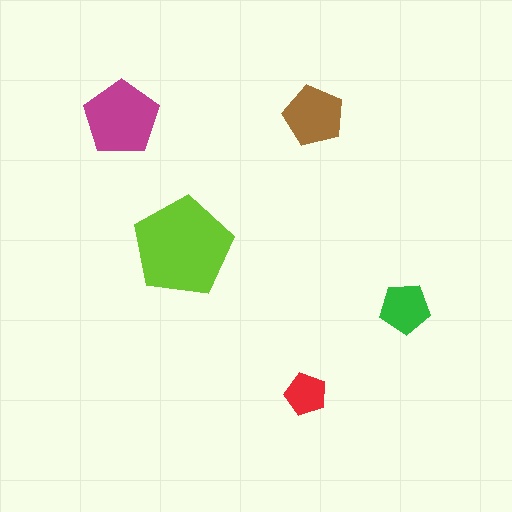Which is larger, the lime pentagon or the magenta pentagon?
The lime one.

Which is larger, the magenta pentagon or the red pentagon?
The magenta one.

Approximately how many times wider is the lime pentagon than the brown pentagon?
About 1.5 times wider.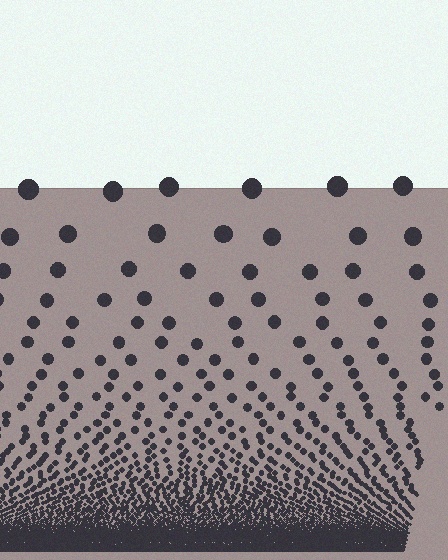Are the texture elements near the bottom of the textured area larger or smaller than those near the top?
Smaller. The gradient is inverted — elements near the bottom are smaller and denser.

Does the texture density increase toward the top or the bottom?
Density increases toward the bottom.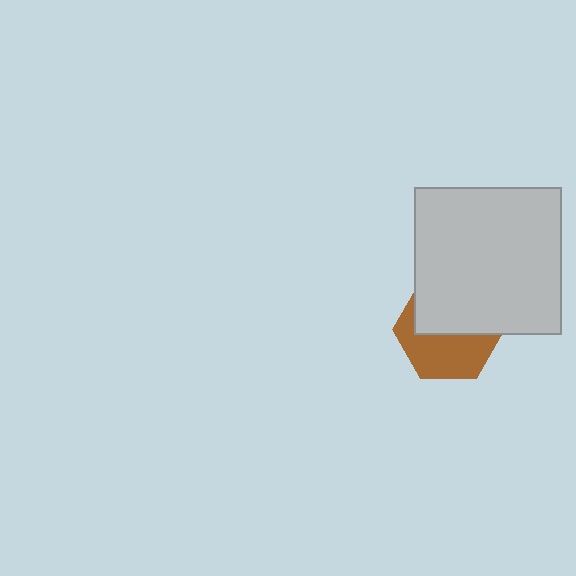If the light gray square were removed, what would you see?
You would see the complete brown hexagon.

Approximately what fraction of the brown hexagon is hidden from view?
Roughly 51% of the brown hexagon is hidden behind the light gray square.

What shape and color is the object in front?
The object in front is a light gray square.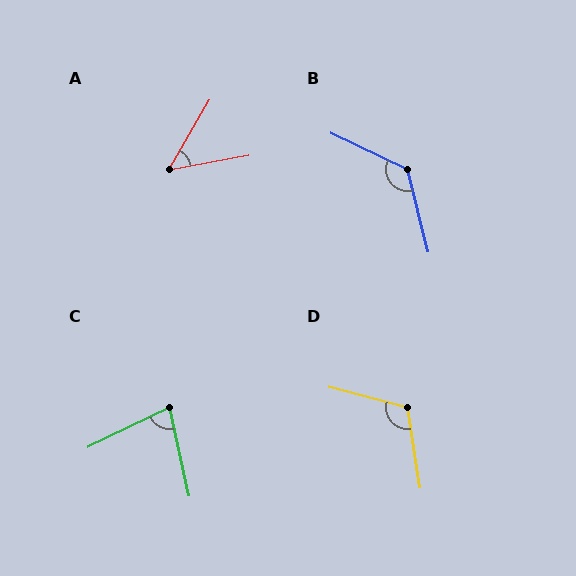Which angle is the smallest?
A, at approximately 49 degrees.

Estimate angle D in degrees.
Approximately 113 degrees.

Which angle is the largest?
B, at approximately 130 degrees.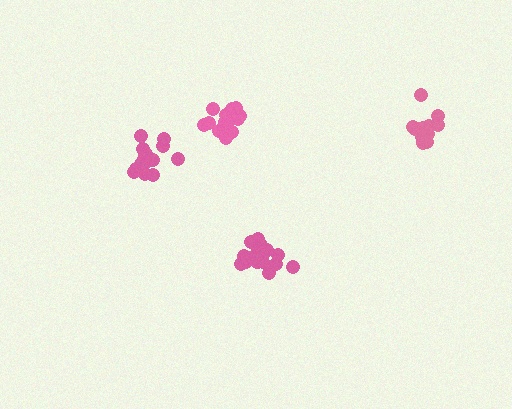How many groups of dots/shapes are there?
There are 4 groups.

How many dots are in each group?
Group 1: 16 dots, Group 2: 18 dots, Group 3: 13 dots, Group 4: 16 dots (63 total).